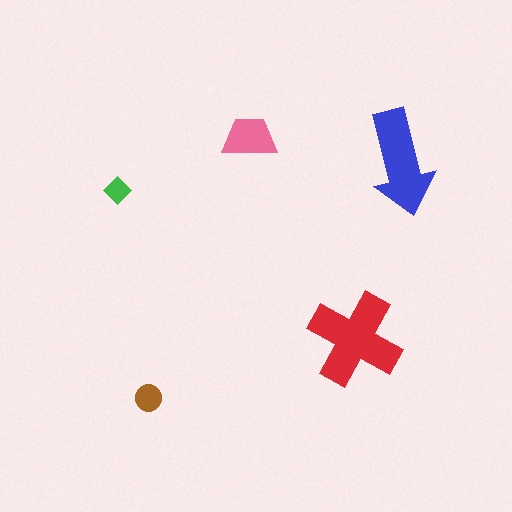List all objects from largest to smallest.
The red cross, the blue arrow, the pink trapezoid, the brown circle, the green diamond.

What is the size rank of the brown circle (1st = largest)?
4th.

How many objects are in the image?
There are 5 objects in the image.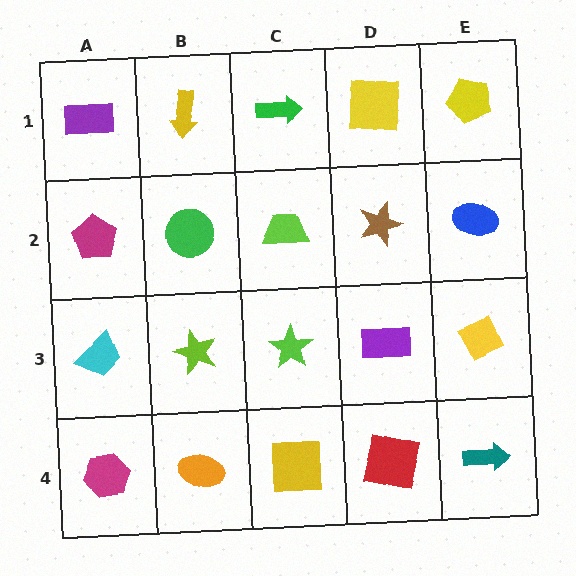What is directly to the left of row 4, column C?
An orange ellipse.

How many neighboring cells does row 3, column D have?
4.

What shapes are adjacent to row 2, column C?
A green arrow (row 1, column C), a lime star (row 3, column C), a green circle (row 2, column B), a brown star (row 2, column D).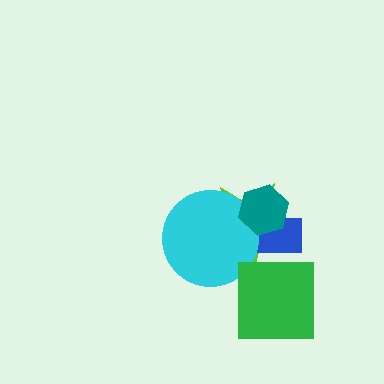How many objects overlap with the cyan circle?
3 objects overlap with the cyan circle.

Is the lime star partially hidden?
Yes, it is partially covered by another shape.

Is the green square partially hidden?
No, no other shape covers it.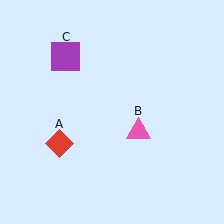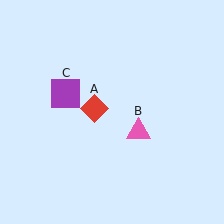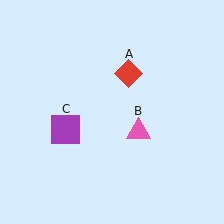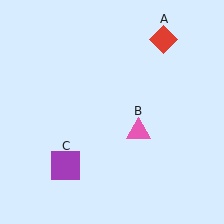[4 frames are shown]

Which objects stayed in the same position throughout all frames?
Pink triangle (object B) remained stationary.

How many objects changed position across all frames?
2 objects changed position: red diamond (object A), purple square (object C).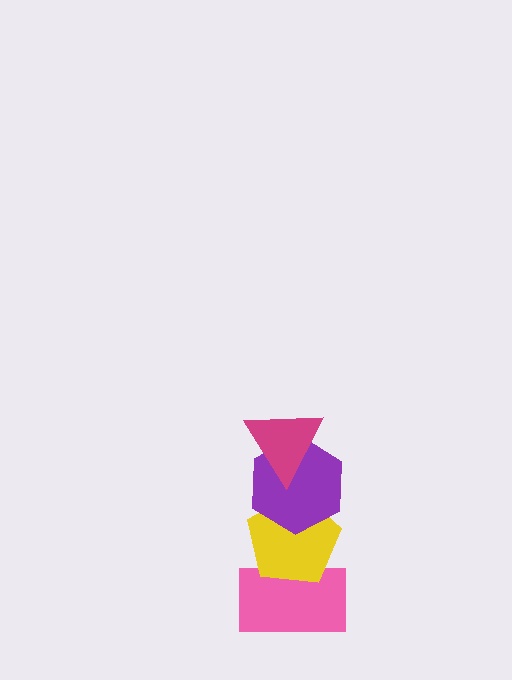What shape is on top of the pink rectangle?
The yellow pentagon is on top of the pink rectangle.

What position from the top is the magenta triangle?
The magenta triangle is 1st from the top.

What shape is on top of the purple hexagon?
The magenta triangle is on top of the purple hexagon.